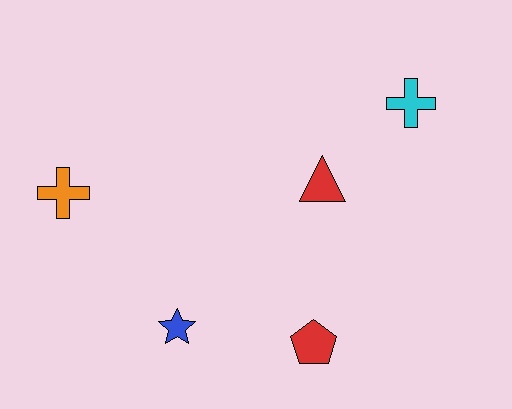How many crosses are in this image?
There are 2 crosses.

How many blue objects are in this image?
There is 1 blue object.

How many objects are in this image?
There are 5 objects.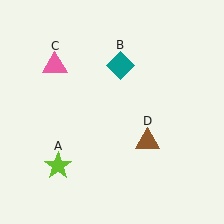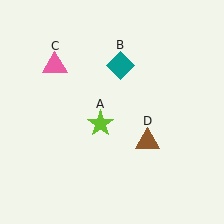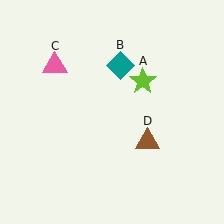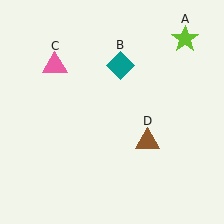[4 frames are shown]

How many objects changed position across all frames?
1 object changed position: lime star (object A).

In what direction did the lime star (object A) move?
The lime star (object A) moved up and to the right.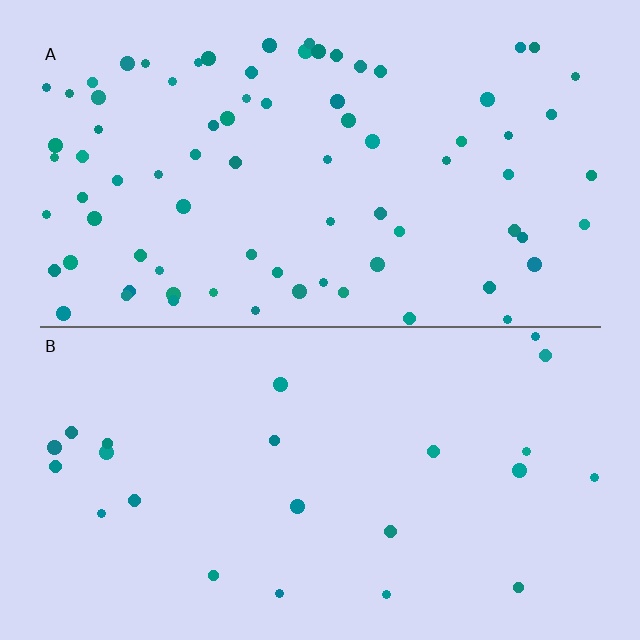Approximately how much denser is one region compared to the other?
Approximately 3.4× — region A over region B.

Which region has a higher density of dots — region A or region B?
A (the top).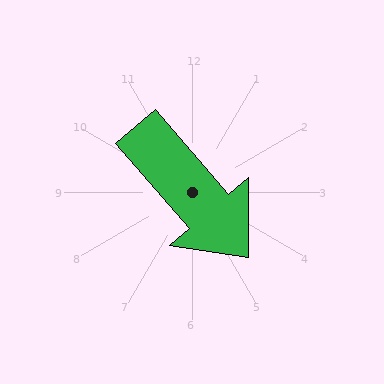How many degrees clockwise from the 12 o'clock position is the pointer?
Approximately 139 degrees.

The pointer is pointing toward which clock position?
Roughly 5 o'clock.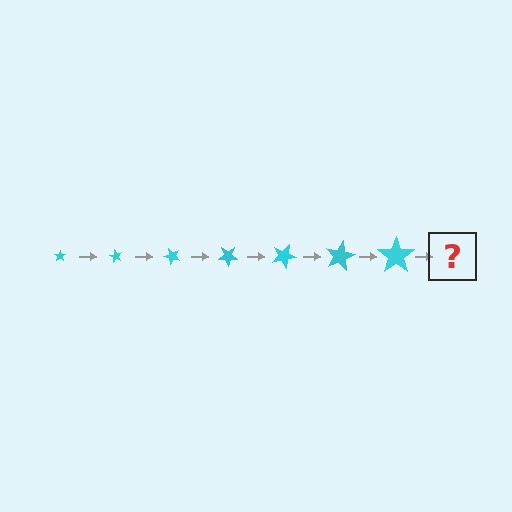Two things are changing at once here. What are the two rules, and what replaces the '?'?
The two rules are that the star grows larger each step and it rotates 60 degrees each step. The '?' should be a star, larger than the previous one and rotated 420 degrees from the start.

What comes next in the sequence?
The next element should be a star, larger than the previous one and rotated 420 degrees from the start.